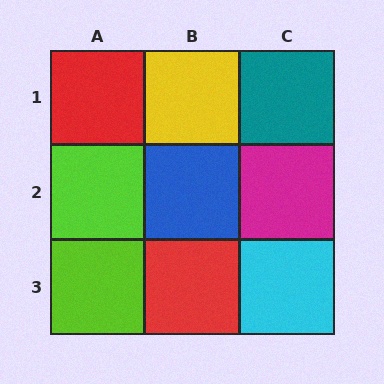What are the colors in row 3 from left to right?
Lime, red, cyan.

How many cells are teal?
1 cell is teal.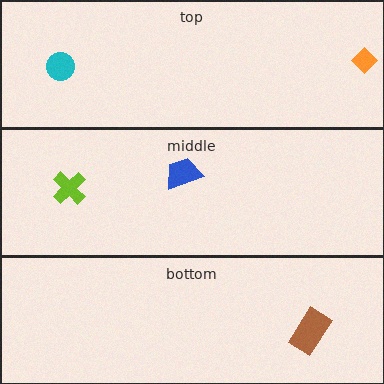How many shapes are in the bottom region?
1.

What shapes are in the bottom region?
The brown rectangle.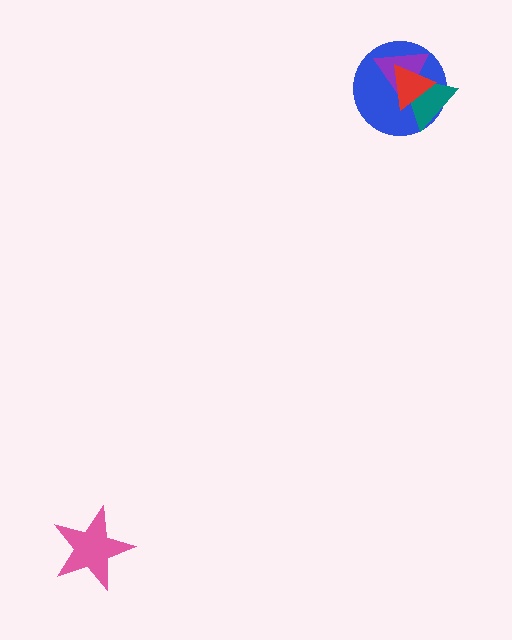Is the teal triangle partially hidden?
Yes, it is partially covered by another shape.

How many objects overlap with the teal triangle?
3 objects overlap with the teal triangle.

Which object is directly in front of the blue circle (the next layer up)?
The teal triangle is directly in front of the blue circle.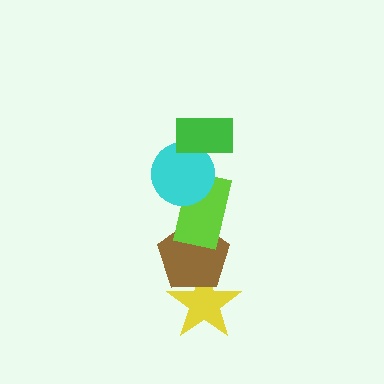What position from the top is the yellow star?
The yellow star is 5th from the top.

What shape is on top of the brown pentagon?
The lime rectangle is on top of the brown pentagon.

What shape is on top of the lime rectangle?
The cyan circle is on top of the lime rectangle.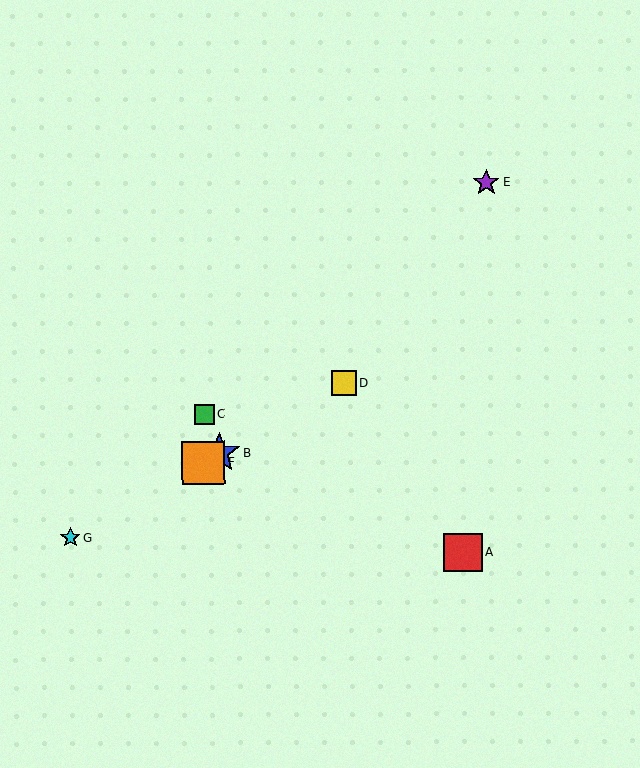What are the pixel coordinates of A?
Object A is at (463, 553).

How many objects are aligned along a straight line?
4 objects (B, D, F, G) are aligned along a straight line.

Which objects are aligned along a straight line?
Objects B, D, F, G are aligned along a straight line.